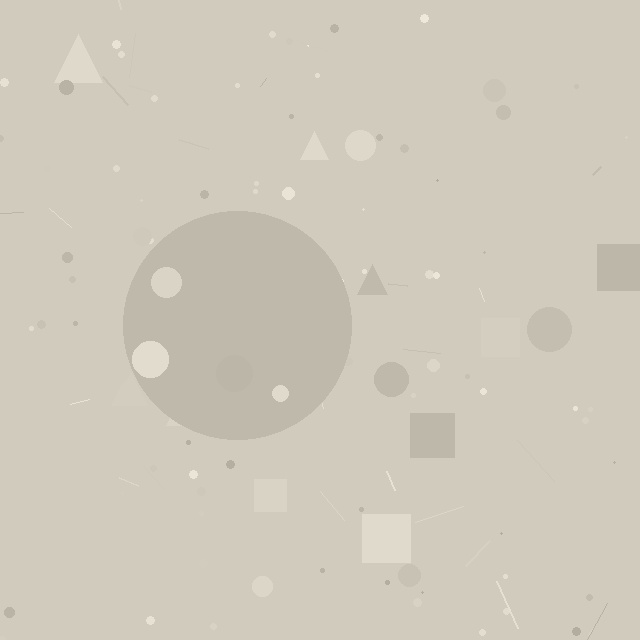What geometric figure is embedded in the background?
A circle is embedded in the background.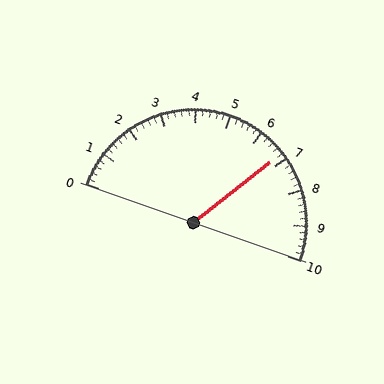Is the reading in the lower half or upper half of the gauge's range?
The reading is in the upper half of the range (0 to 10).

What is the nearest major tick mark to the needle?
The nearest major tick mark is 7.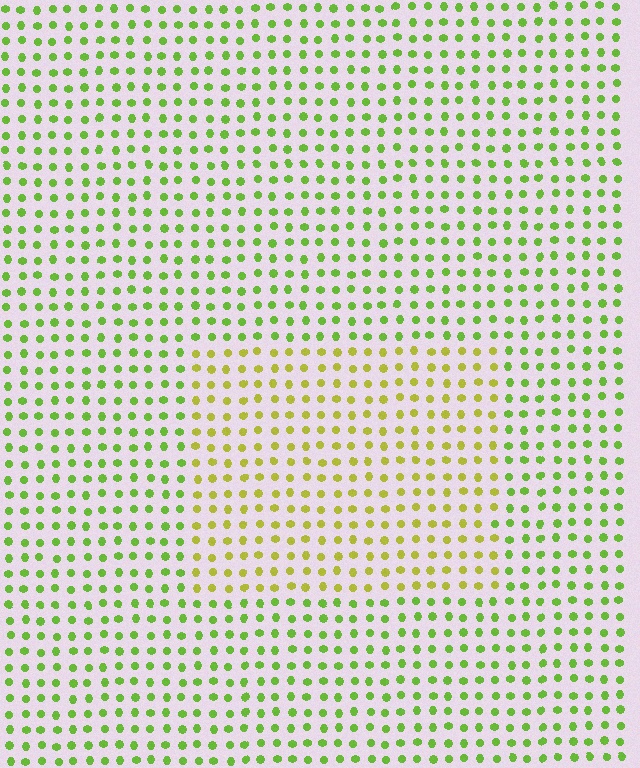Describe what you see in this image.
The image is filled with small lime elements in a uniform arrangement. A rectangle-shaped region is visible where the elements are tinted to a slightly different hue, forming a subtle color boundary.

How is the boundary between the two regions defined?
The boundary is defined purely by a slight shift in hue (about 33 degrees). Spacing, size, and orientation are identical on both sides.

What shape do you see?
I see a rectangle.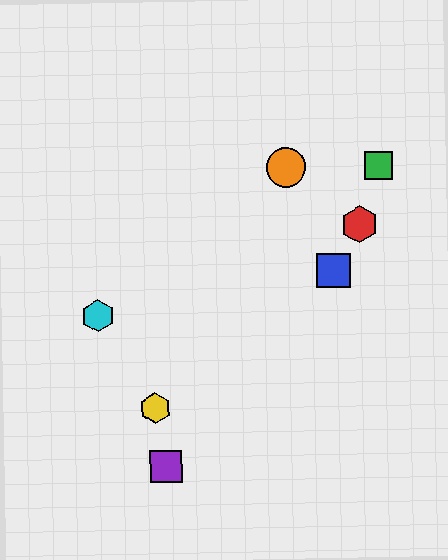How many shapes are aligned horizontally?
2 shapes (the green square, the orange circle) are aligned horizontally.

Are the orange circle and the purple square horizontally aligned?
No, the orange circle is at y≈167 and the purple square is at y≈467.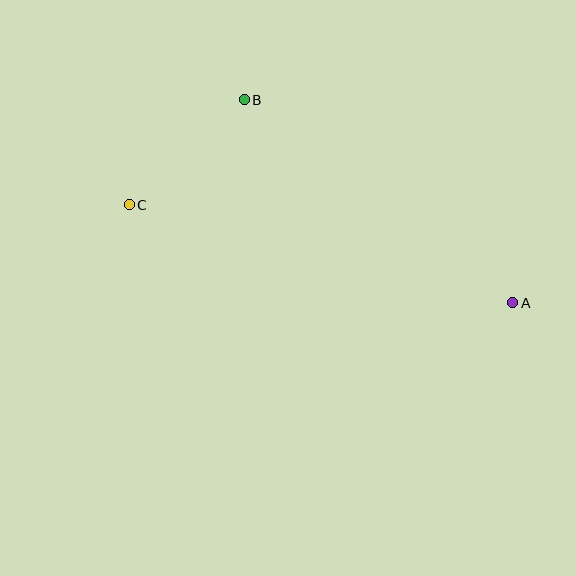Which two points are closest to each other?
Points B and C are closest to each other.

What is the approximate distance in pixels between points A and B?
The distance between A and B is approximately 336 pixels.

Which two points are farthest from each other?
Points A and C are farthest from each other.